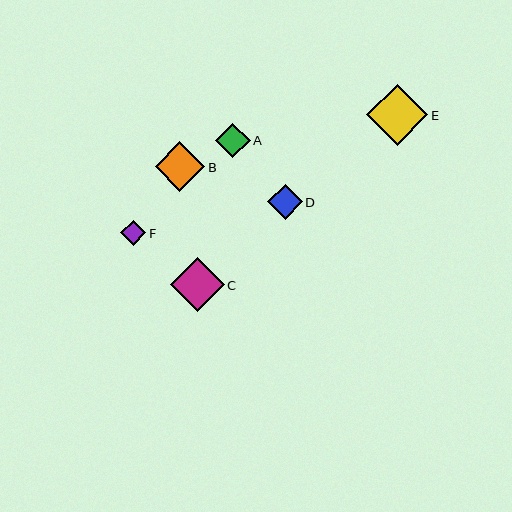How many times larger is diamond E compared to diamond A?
Diamond E is approximately 1.8 times the size of diamond A.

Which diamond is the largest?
Diamond E is the largest with a size of approximately 61 pixels.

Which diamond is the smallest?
Diamond F is the smallest with a size of approximately 25 pixels.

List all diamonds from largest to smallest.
From largest to smallest: E, C, B, D, A, F.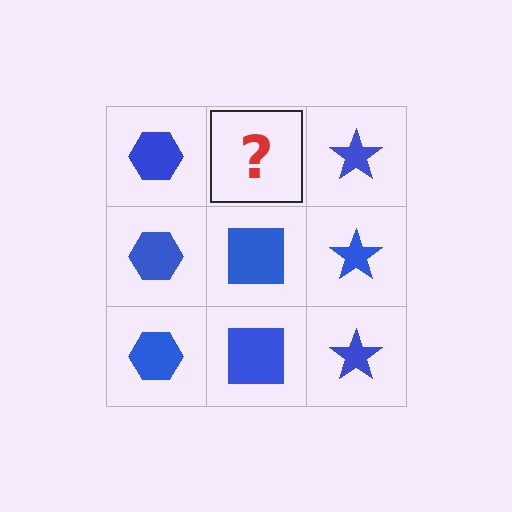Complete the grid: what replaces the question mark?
The question mark should be replaced with a blue square.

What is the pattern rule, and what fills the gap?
The rule is that each column has a consistent shape. The gap should be filled with a blue square.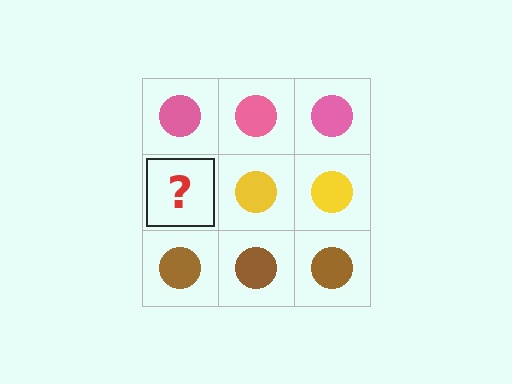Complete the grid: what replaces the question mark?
The question mark should be replaced with a yellow circle.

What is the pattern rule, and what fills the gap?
The rule is that each row has a consistent color. The gap should be filled with a yellow circle.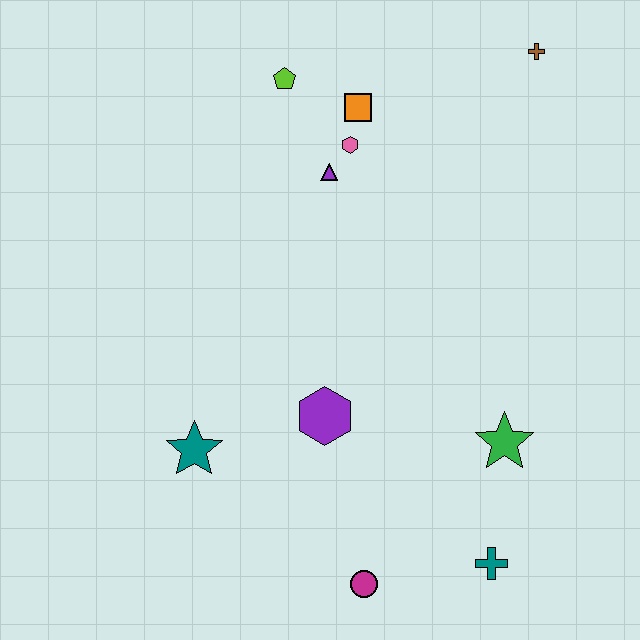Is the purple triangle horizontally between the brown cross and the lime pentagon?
Yes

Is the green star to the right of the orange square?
Yes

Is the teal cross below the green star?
Yes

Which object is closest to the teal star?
The purple hexagon is closest to the teal star.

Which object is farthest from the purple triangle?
The teal cross is farthest from the purple triangle.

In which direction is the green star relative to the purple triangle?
The green star is below the purple triangle.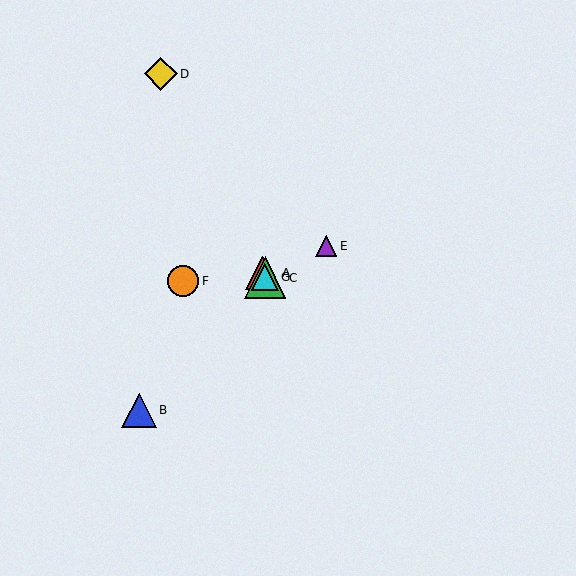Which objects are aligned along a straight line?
Objects A, C, D, G are aligned along a straight line.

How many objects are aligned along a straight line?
4 objects (A, C, D, G) are aligned along a straight line.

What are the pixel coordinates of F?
Object F is at (183, 281).